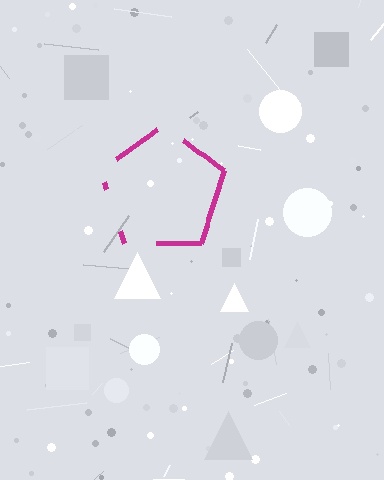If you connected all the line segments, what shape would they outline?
They would outline a pentagon.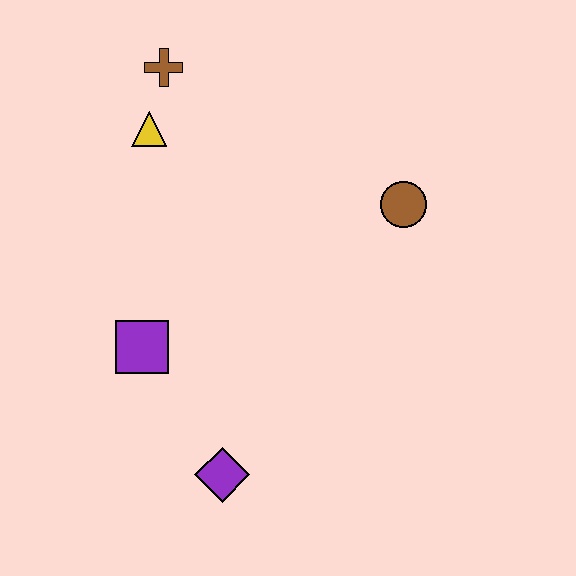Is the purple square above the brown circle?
No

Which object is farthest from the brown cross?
The purple diamond is farthest from the brown cross.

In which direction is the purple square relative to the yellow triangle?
The purple square is below the yellow triangle.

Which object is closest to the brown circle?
The yellow triangle is closest to the brown circle.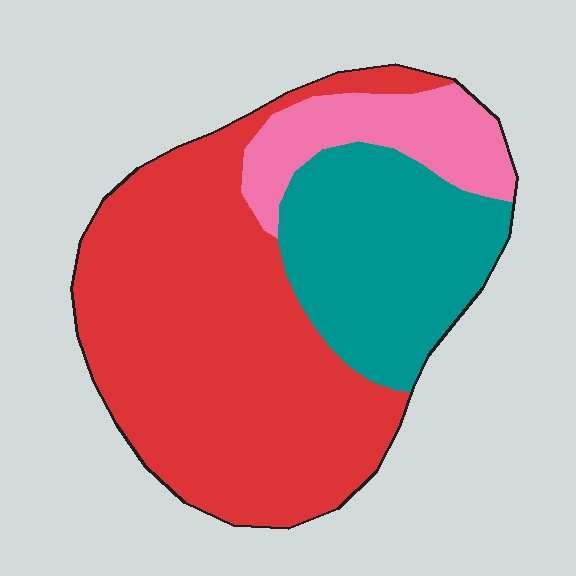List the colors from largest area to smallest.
From largest to smallest: red, teal, pink.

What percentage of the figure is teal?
Teal covers about 25% of the figure.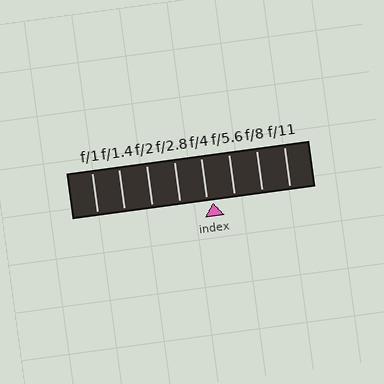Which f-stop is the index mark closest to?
The index mark is closest to f/4.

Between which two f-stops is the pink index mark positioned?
The index mark is between f/4 and f/5.6.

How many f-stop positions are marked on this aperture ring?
There are 8 f-stop positions marked.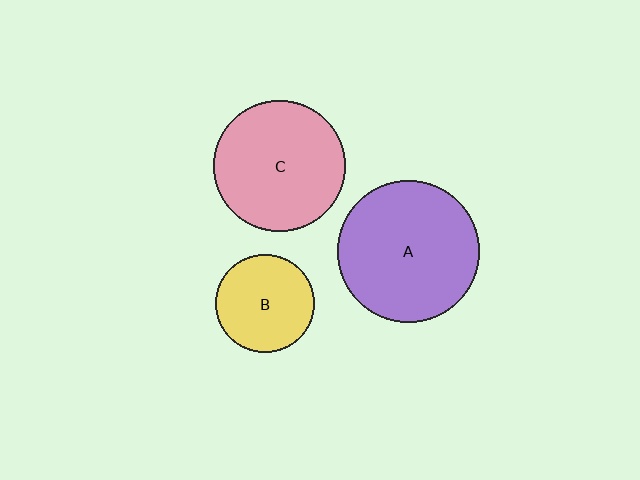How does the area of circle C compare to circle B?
Approximately 1.8 times.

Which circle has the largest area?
Circle A (purple).